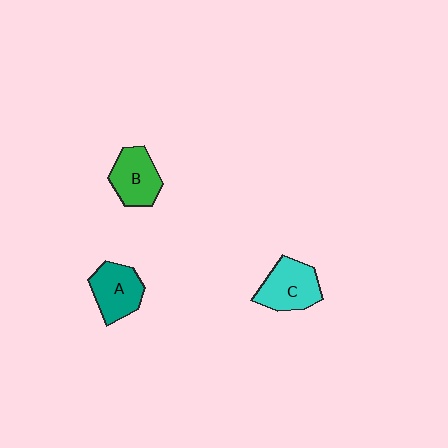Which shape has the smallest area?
Shape B (green).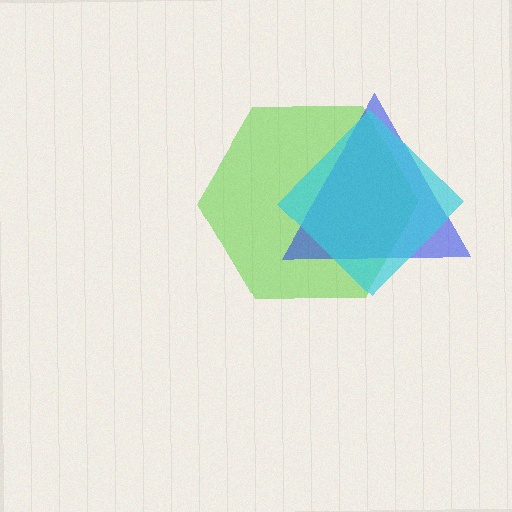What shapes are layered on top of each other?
The layered shapes are: a lime hexagon, a blue triangle, a cyan diamond.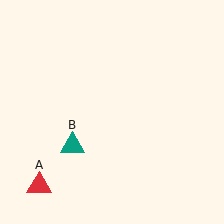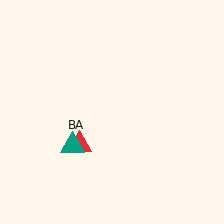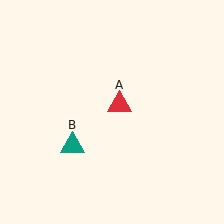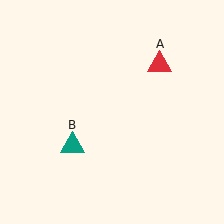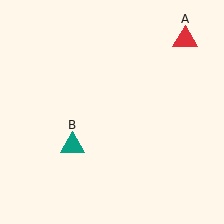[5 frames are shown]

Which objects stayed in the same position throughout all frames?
Teal triangle (object B) remained stationary.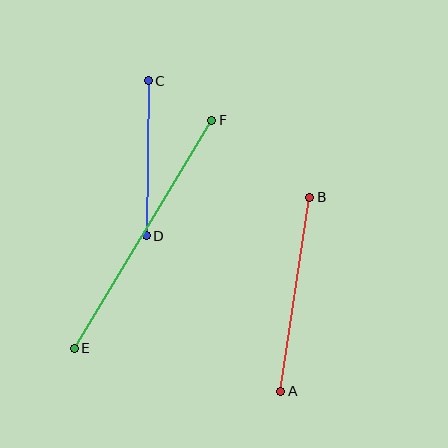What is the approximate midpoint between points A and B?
The midpoint is at approximately (295, 294) pixels.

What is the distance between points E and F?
The distance is approximately 266 pixels.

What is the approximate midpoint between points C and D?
The midpoint is at approximately (147, 158) pixels.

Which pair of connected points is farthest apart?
Points E and F are farthest apart.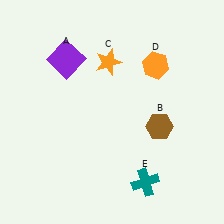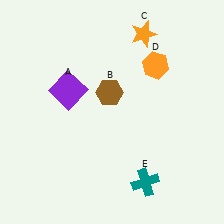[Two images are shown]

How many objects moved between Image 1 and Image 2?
3 objects moved between the two images.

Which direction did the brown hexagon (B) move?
The brown hexagon (B) moved left.